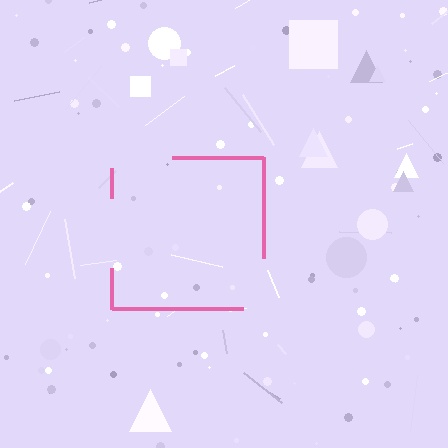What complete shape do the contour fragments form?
The contour fragments form a square.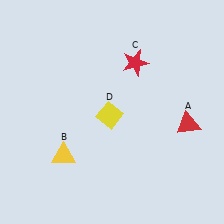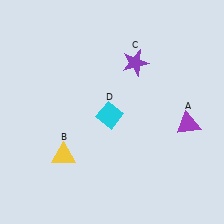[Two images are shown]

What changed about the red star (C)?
In Image 1, C is red. In Image 2, it changed to purple.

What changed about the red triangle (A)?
In Image 1, A is red. In Image 2, it changed to purple.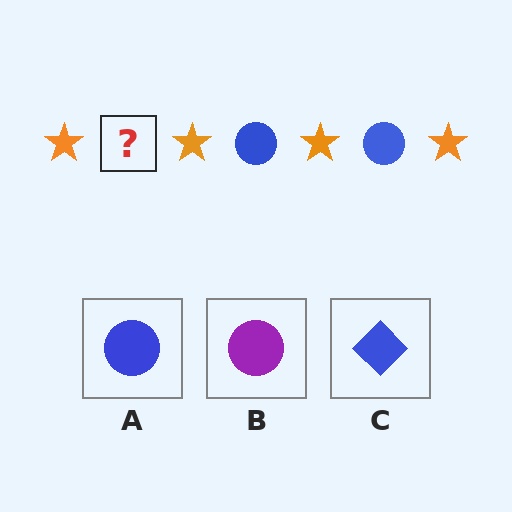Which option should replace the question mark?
Option A.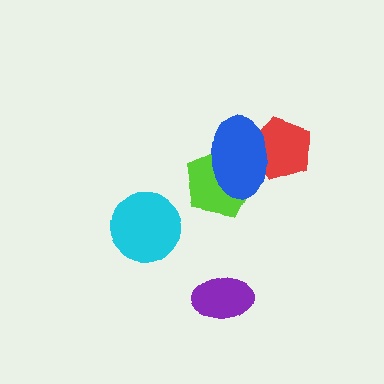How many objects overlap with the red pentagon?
1 object overlaps with the red pentagon.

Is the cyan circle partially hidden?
No, no other shape covers it.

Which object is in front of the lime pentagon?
The blue ellipse is in front of the lime pentagon.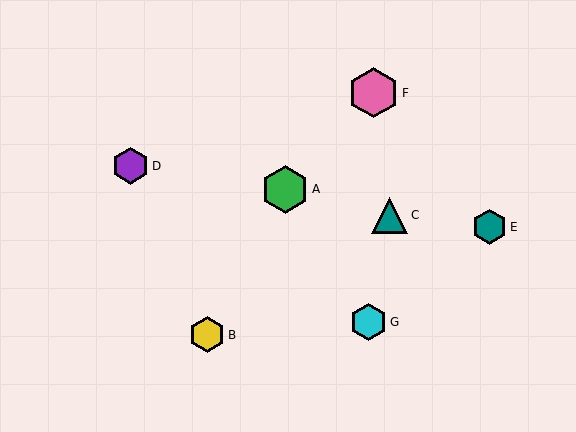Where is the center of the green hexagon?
The center of the green hexagon is at (285, 189).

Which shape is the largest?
The pink hexagon (labeled F) is the largest.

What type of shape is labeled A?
Shape A is a green hexagon.